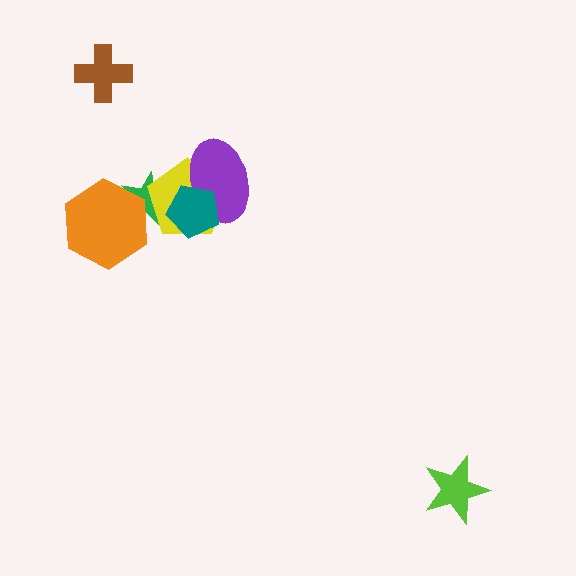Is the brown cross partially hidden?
No, no other shape covers it.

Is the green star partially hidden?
Yes, it is partially covered by another shape.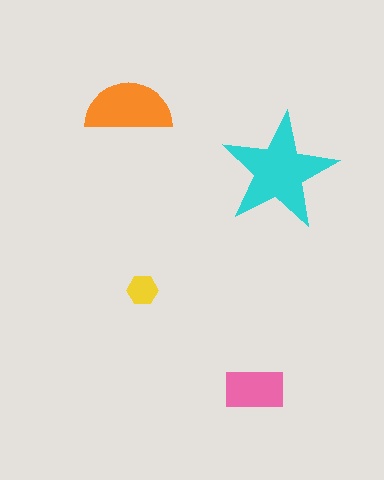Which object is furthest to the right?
The cyan star is rightmost.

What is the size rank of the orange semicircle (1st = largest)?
2nd.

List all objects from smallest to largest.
The yellow hexagon, the pink rectangle, the orange semicircle, the cyan star.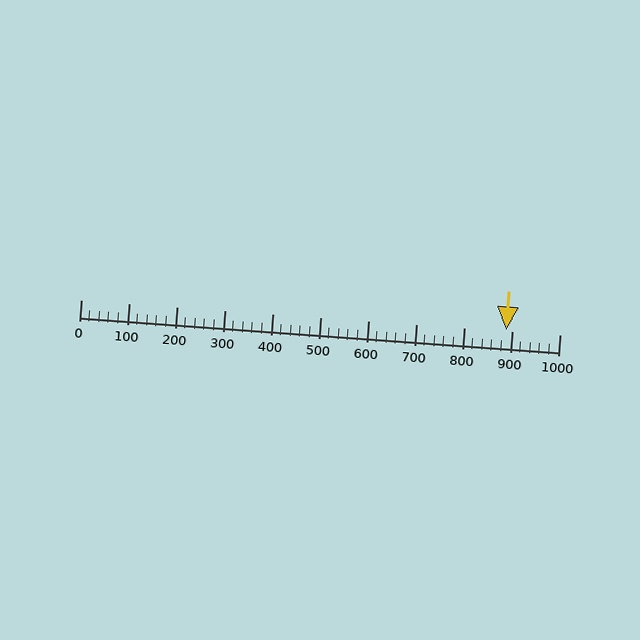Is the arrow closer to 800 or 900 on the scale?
The arrow is closer to 900.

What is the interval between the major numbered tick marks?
The major tick marks are spaced 100 units apart.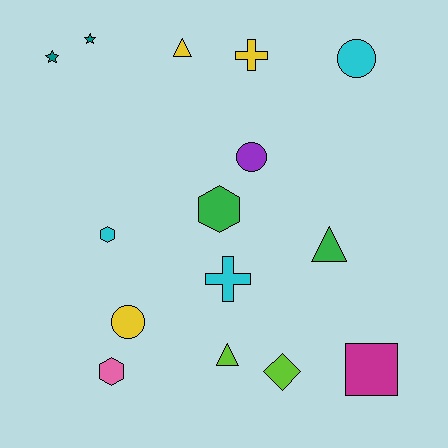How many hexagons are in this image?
There are 3 hexagons.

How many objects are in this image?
There are 15 objects.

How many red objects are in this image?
There are no red objects.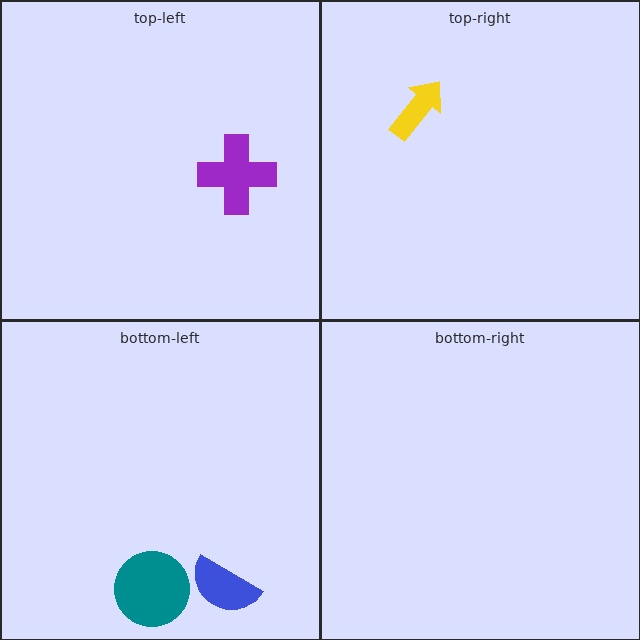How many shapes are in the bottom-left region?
2.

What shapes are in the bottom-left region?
The blue semicircle, the teal circle.